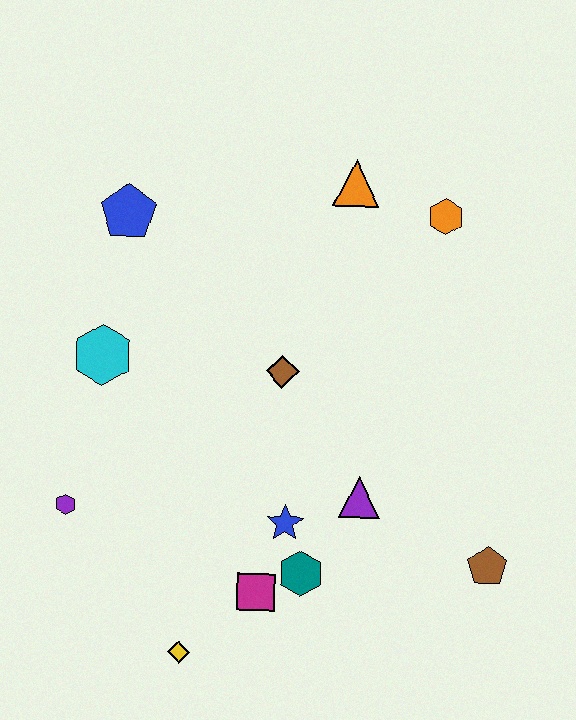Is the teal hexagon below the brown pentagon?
Yes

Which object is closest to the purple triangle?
The blue star is closest to the purple triangle.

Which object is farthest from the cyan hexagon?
The brown pentagon is farthest from the cyan hexagon.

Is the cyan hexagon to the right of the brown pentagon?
No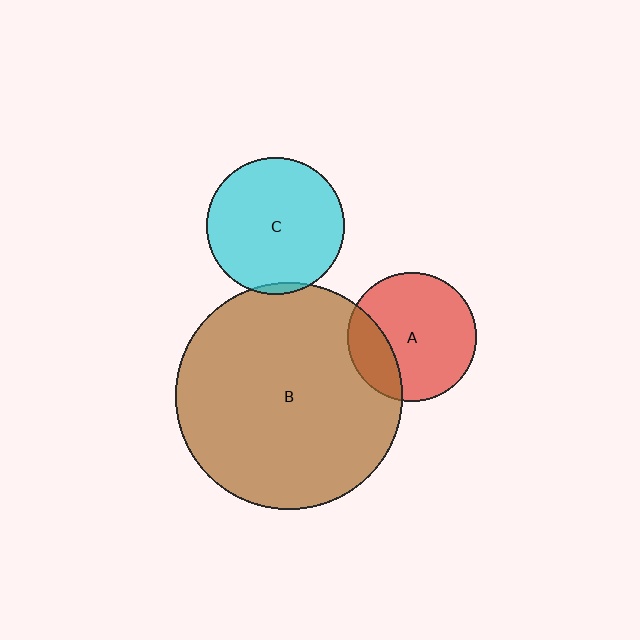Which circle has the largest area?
Circle B (brown).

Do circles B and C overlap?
Yes.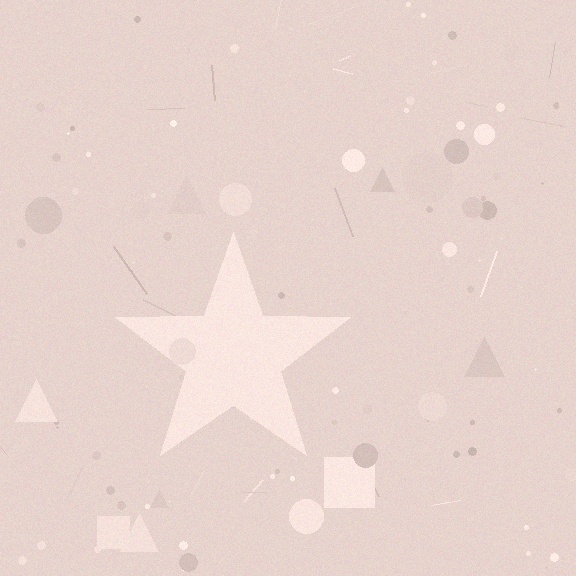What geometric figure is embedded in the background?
A star is embedded in the background.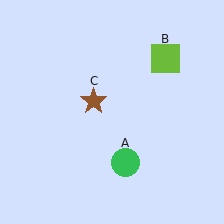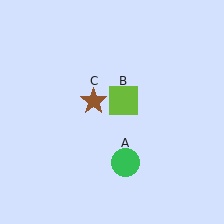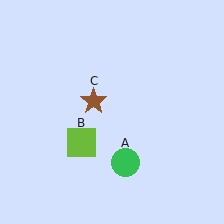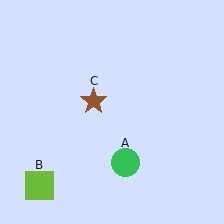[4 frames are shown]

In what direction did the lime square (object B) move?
The lime square (object B) moved down and to the left.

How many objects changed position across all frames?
1 object changed position: lime square (object B).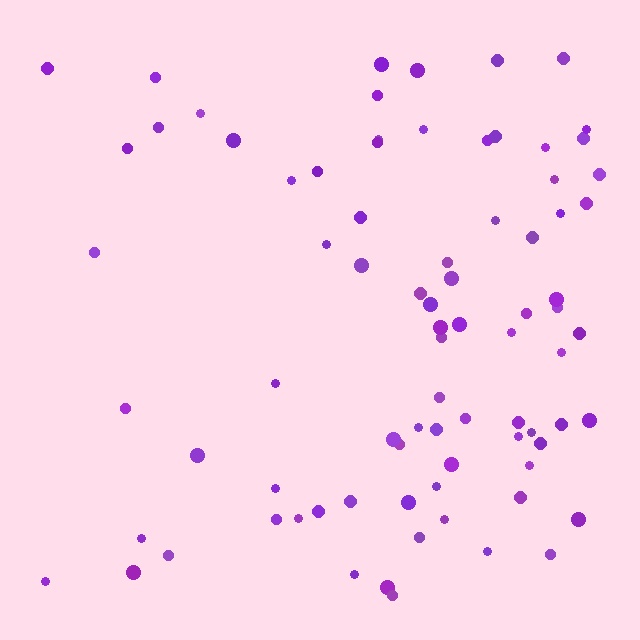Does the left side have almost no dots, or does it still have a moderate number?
Still a moderate number, just noticeably fewer than the right.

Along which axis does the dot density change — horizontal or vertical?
Horizontal.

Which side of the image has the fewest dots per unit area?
The left.